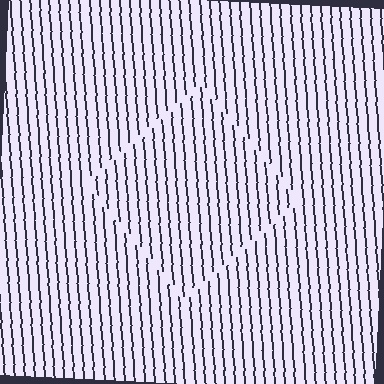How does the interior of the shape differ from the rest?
The interior of the shape contains the same grating, shifted by half a period — the contour is defined by the phase discontinuity where line-ends from the inner and outer gratings abut.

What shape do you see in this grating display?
An illusory square. The interior of the shape contains the same grating, shifted by half a period — the contour is defined by the phase discontinuity where line-ends from the inner and outer gratings abut.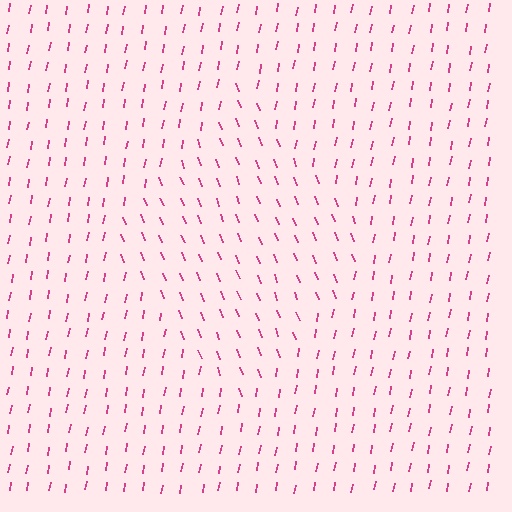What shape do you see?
I see a diamond.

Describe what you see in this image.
The image is filled with small magenta line segments. A diamond region in the image has lines oriented differently from the surrounding lines, creating a visible texture boundary.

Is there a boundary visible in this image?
Yes, there is a texture boundary formed by a change in line orientation.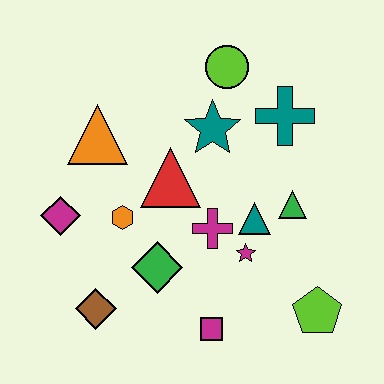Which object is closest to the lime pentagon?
The magenta star is closest to the lime pentagon.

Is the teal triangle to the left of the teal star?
No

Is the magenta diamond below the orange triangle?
Yes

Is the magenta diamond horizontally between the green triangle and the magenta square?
No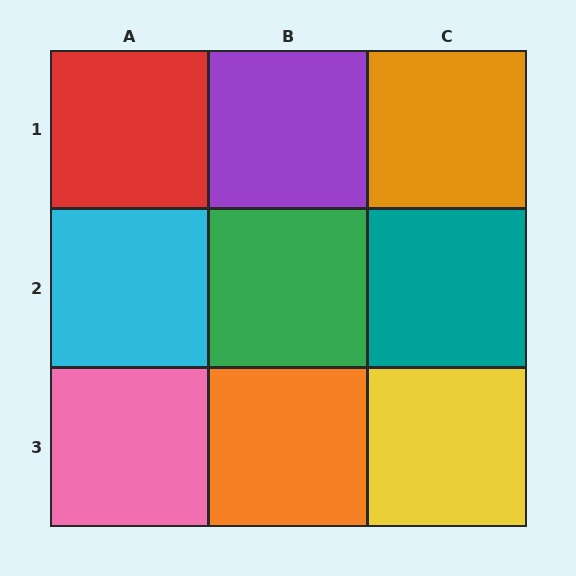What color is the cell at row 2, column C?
Teal.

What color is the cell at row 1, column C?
Orange.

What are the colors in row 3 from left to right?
Pink, orange, yellow.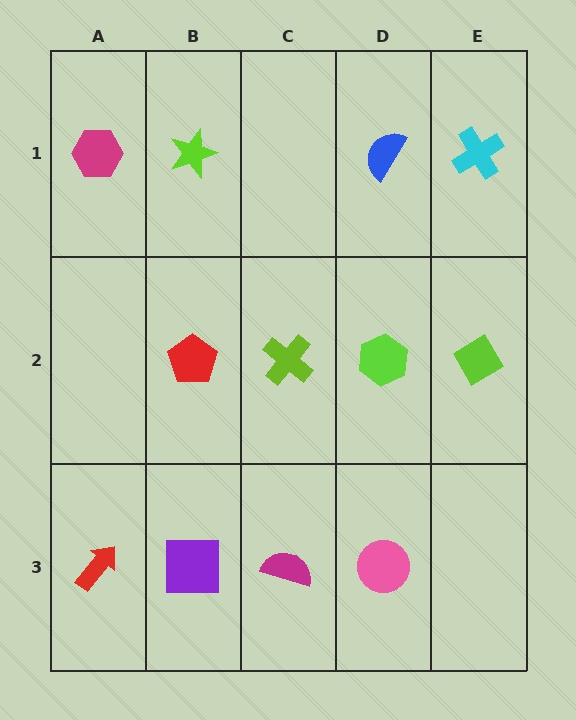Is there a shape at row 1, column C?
No, that cell is empty.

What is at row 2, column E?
A lime diamond.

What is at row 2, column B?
A red pentagon.